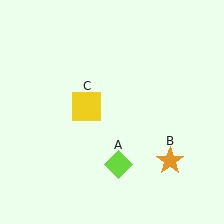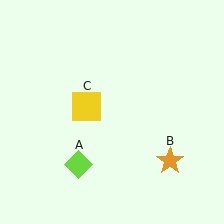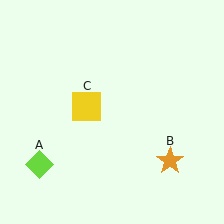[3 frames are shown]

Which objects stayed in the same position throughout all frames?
Orange star (object B) and yellow square (object C) remained stationary.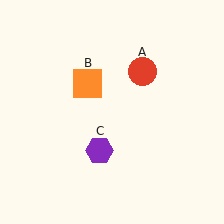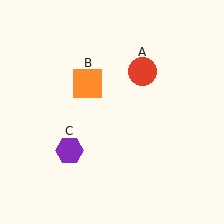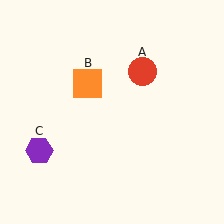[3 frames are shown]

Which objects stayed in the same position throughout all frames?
Red circle (object A) and orange square (object B) remained stationary.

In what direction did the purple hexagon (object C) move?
The purple hexagon (object C) moved left.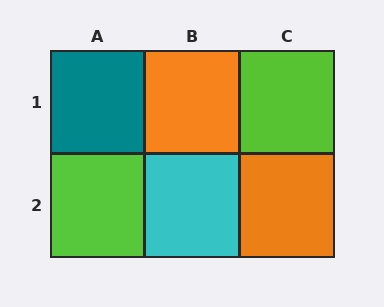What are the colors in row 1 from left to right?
Teal, orange, lime.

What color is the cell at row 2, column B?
Cyan.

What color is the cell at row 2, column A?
Lime.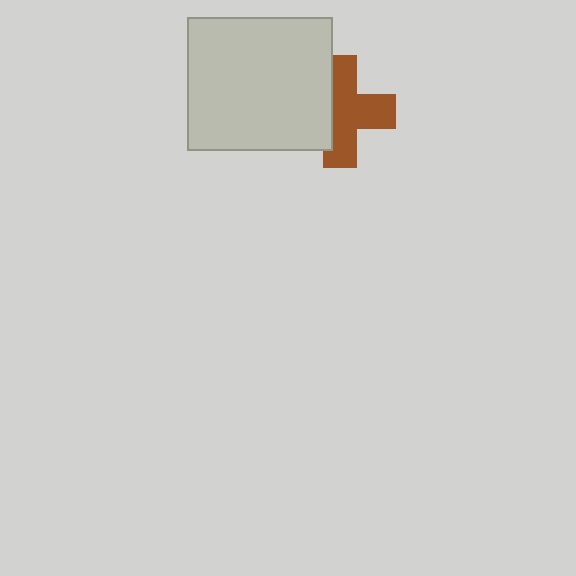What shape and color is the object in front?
The object in front is a light gray rectangle.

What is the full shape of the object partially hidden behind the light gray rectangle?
The partially hidden object is a brown cross.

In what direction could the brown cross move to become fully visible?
The brown cross could move right. That would shift it out from behind the light gray rectangle entirely.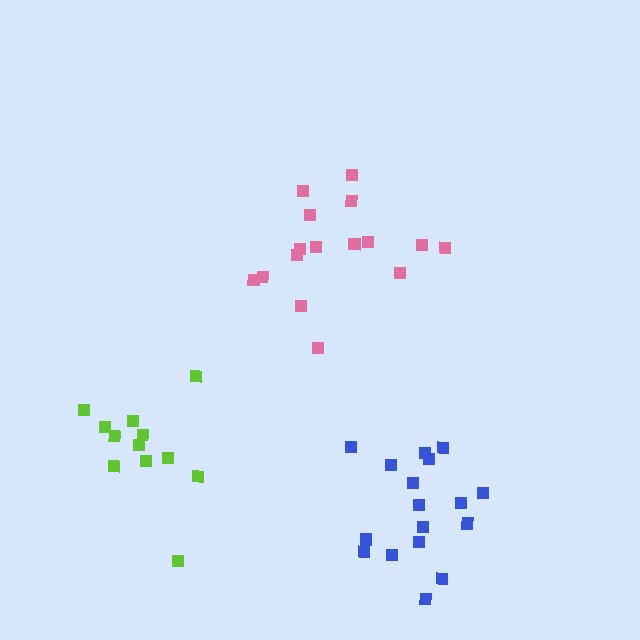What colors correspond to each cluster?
The clusters are colored: pink, lime, blue.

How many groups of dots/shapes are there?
There are 3 groups.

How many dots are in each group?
Group 1: 16 dots, Group 2: 12 dots, Group 3: 17 dots (45 total).